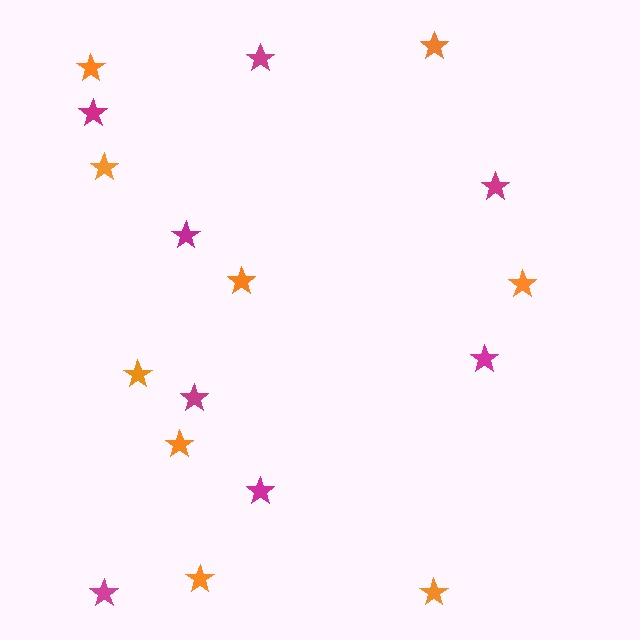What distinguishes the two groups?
There are 2 groups: one group of orange stars (9) and one group of magenta stars (8).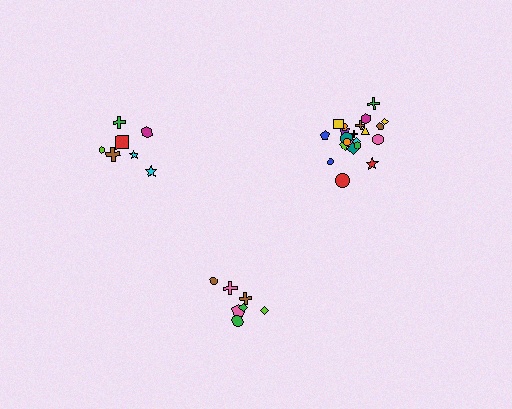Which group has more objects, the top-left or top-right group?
The top-right group.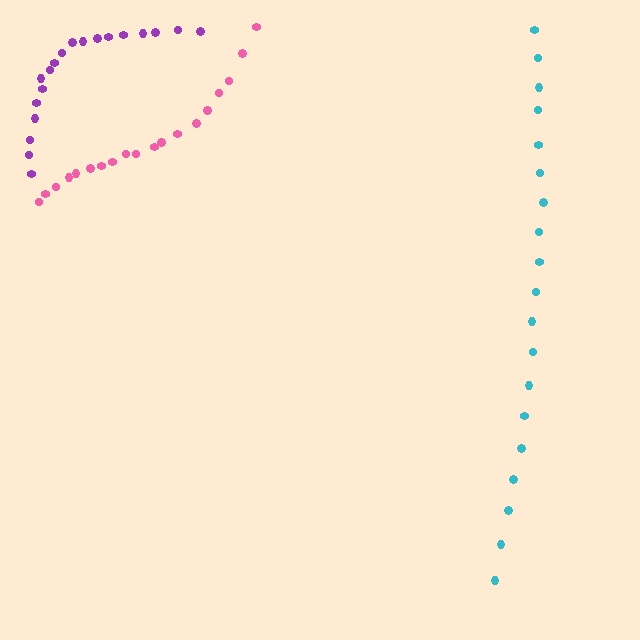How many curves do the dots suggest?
There are 3 distinct paths.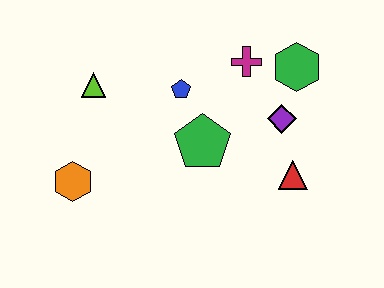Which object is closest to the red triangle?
The purple diamond is closest to the red triangle.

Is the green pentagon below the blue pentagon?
Yes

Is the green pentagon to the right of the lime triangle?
Yes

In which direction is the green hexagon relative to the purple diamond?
The green hexagon is above the purple diamond.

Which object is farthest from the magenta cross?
The orange hexagon is farthest from the magenta cross.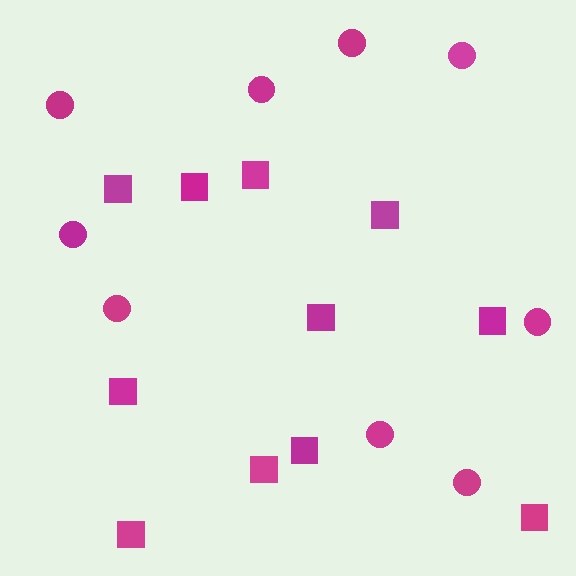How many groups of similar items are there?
There are 2 groups: one group of squares (11) and one group of circles (9).